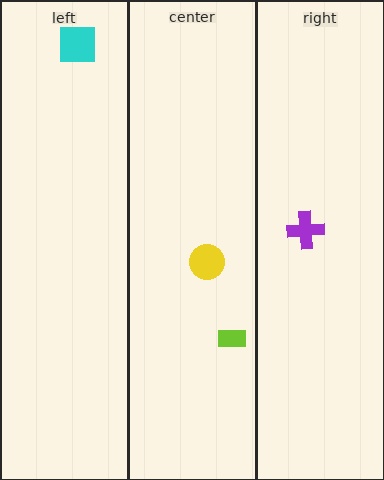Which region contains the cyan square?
The left region.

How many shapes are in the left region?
1.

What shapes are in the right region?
The purple cross.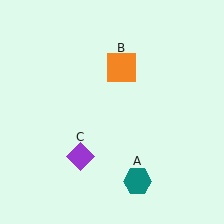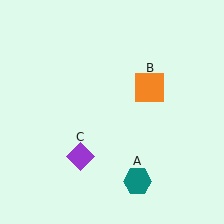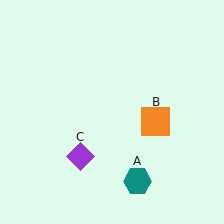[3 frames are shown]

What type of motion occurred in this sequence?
The orange square (object B) rotated clockwise around the center of the scene.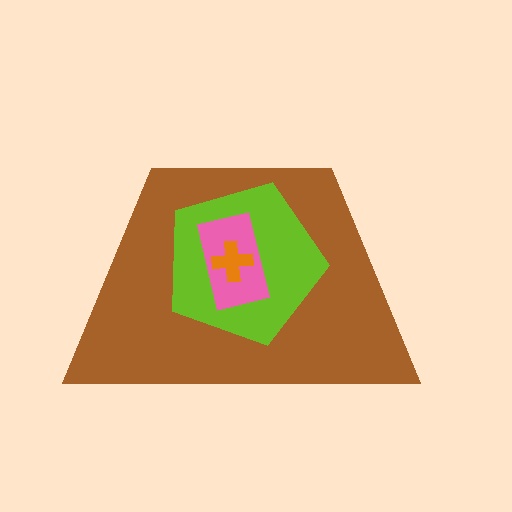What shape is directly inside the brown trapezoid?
The lime pentagon.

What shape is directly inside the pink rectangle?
The orange cross.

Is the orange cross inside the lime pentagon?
Yes.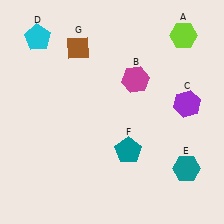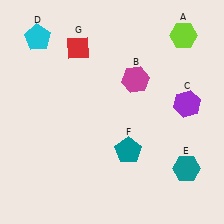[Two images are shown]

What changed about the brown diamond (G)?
In Image 1, G is brown. In Image 2, it changed to red.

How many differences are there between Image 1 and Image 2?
There is 1 difference between the two images.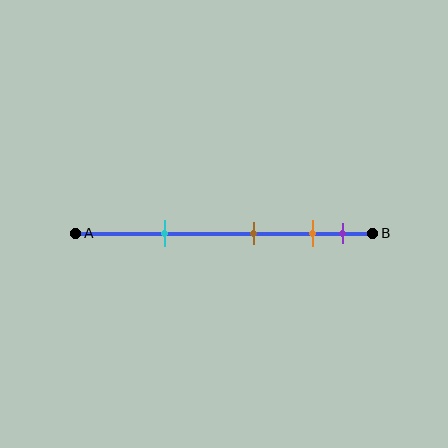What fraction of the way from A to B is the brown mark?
The brown mark is approximately 60% (0.6) of the way from A to B.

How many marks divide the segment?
There are 4 marks dividing the segment.